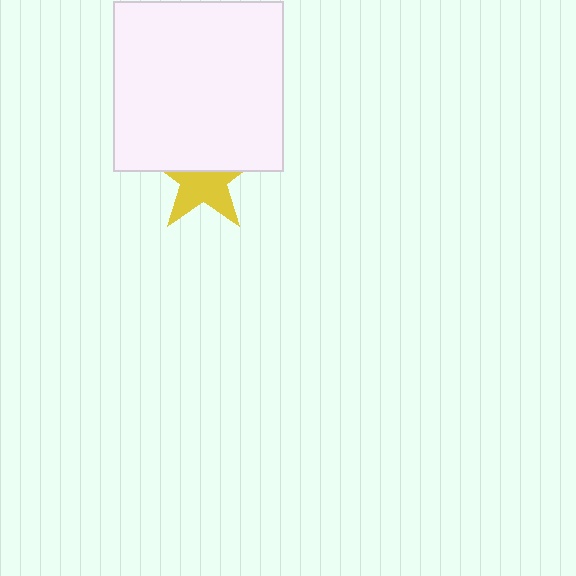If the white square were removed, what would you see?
You would see the complete yellow star.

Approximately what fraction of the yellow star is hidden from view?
Roughly 45% of the yellow star is hidden behind the white square.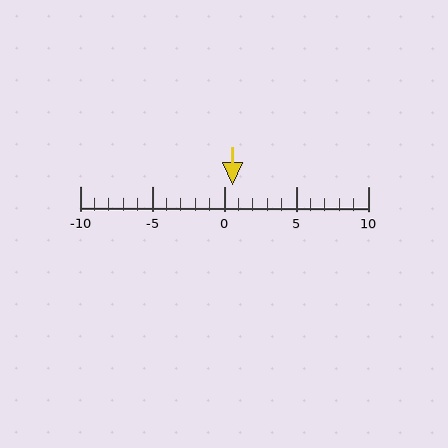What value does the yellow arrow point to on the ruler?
The yellow arrow points to approximately 1.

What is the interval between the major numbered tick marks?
The major tick marks are spaced 5 units apart.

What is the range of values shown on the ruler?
The ruler shows values from -10 to 10.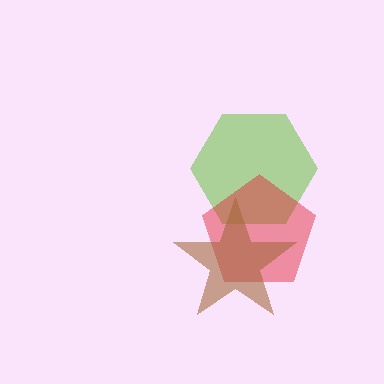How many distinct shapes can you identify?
There are 3 distinct shapes: a lime hexagon, a red pentagon, a brown star.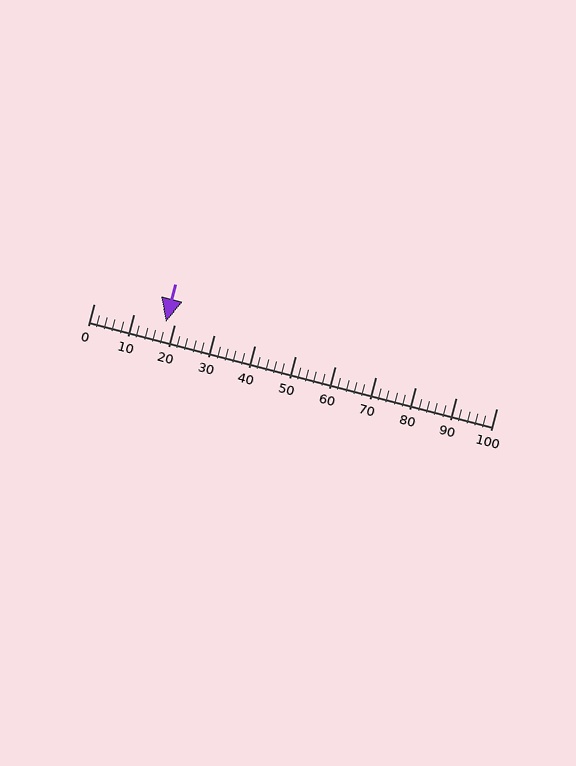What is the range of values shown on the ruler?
The ruler shows values from 0 to 100.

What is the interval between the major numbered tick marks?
The major tick marks are spaced 10 units apart.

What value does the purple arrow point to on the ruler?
The purple arrow points to approximately 18.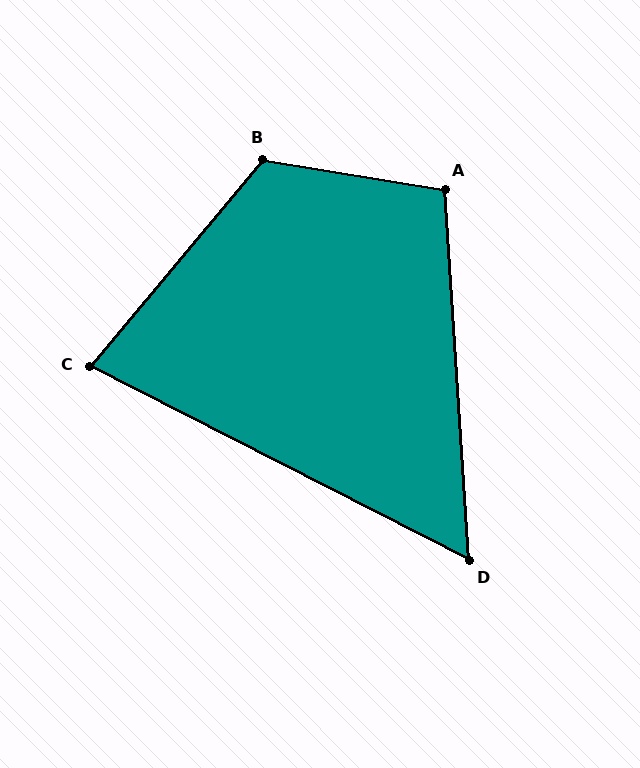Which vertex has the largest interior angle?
B, at approximately 121 degrees.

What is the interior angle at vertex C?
Approximately 77 degrees (acute).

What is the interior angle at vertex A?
Approximately 103 degrees (obtuse).